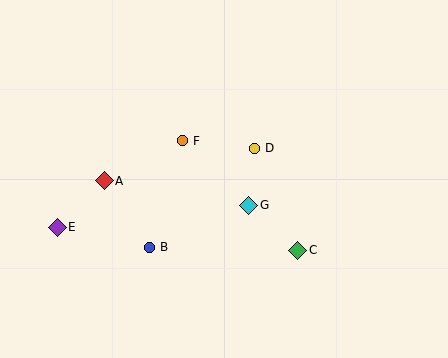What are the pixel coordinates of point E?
Point E is at (57, 227).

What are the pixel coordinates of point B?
Point B is at (149, 247).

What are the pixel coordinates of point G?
Point G is at (249, 205).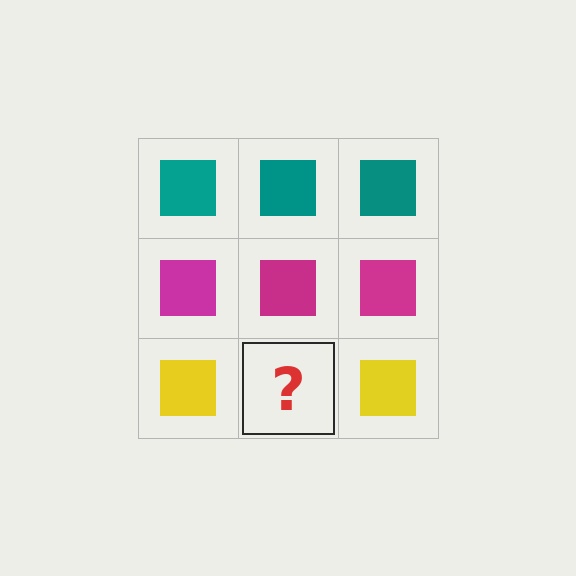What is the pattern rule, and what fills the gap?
The rule is that each row has a consistent color. The gap should be filled with a yellow square.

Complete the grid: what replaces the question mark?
The question mark should be replaced with a yellow square.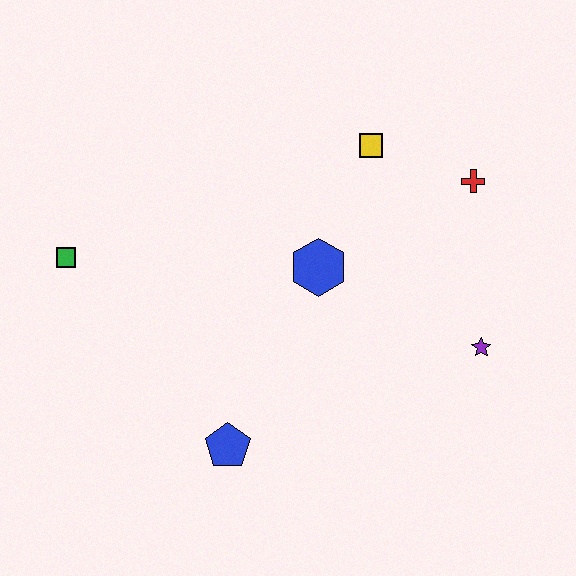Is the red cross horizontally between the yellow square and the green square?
No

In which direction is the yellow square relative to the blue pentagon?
The yellow square is above the blue pentagon.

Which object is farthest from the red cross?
The green square is farthest from the red cross.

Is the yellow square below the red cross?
No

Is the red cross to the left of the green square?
No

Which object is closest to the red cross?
The yellow square is closest to the red cross.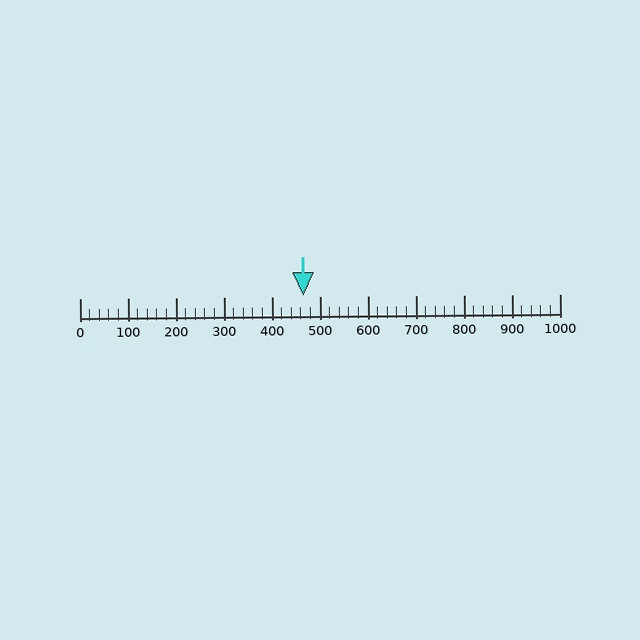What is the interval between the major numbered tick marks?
The major tick marks are spaced 100 units apart.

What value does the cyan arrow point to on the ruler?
The cyan arrow points to approximately 466.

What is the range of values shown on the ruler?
The ruler shows values from 0 to 1000.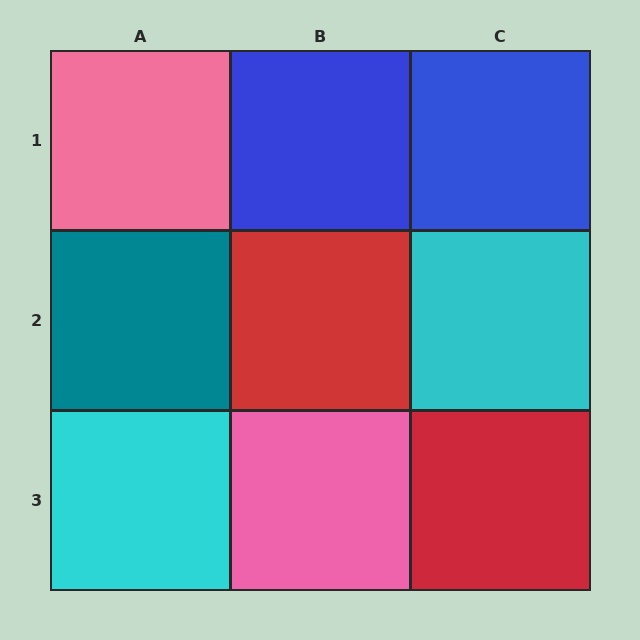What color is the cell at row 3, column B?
Pink.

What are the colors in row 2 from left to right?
Teal, red, cyan.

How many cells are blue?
2 cells are blue.